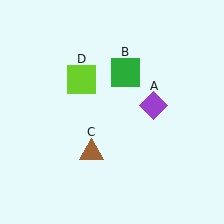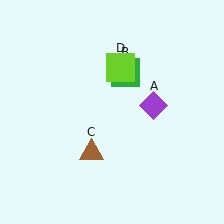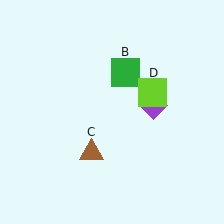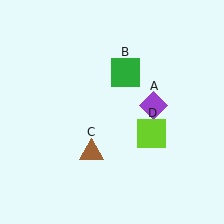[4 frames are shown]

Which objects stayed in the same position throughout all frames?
Purple diamond (object A) and green square (object B) and brown triangle (object C) remained stationary.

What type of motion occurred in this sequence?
The lime square (object D) rotated clockwise around the center of the scene.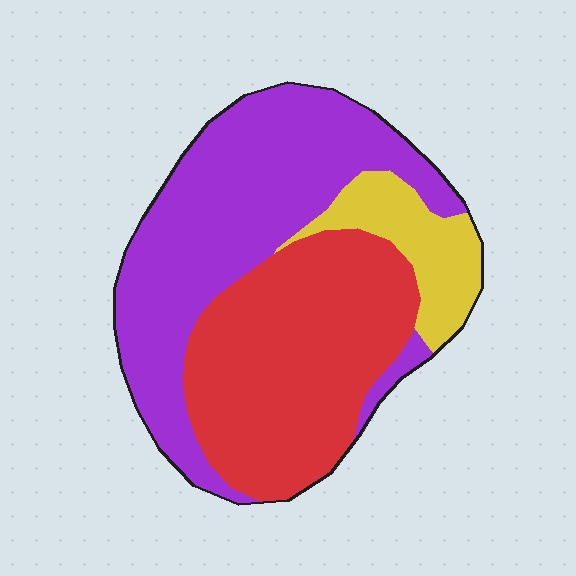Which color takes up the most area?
Purple, at roughly 45%.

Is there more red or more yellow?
Red.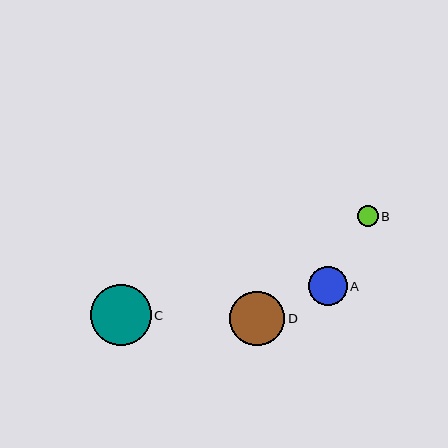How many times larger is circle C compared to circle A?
Circle C is approximately 1.6 times the size of circle A.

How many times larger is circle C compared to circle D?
Circle C is approximately 1.1 times the size of circle D.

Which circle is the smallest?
Circle B is the smallest with a size of approximately 21 pixels.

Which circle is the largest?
Circle C is the largest with a size of approximately 61 pixels.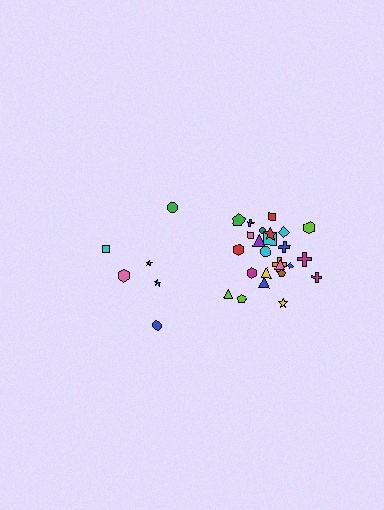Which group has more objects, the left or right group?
The right group.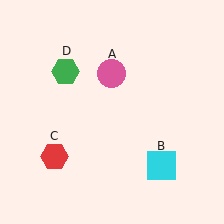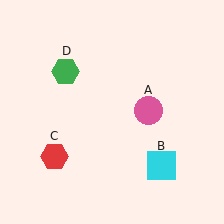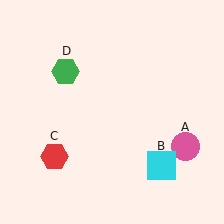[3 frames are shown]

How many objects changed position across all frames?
1 object changed position: pink circle (object A).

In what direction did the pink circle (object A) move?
The pink circle (object A) moved down and to the right.